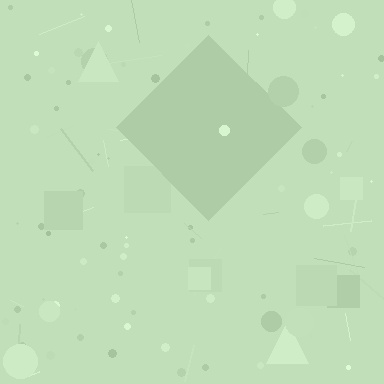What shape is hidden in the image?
A diamond is hidden in the image.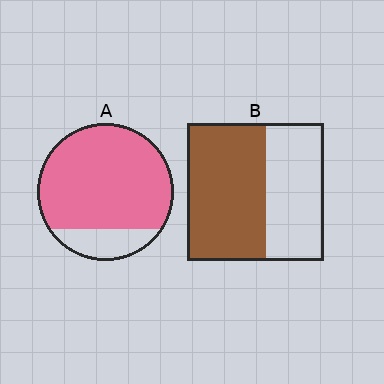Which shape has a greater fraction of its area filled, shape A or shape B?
Shape A.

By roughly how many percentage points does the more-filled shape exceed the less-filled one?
By roughly 25 percentage points (A over B).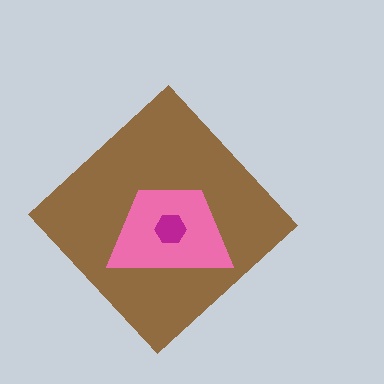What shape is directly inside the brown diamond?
The pink trapezoid.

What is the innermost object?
The magenta hexagon.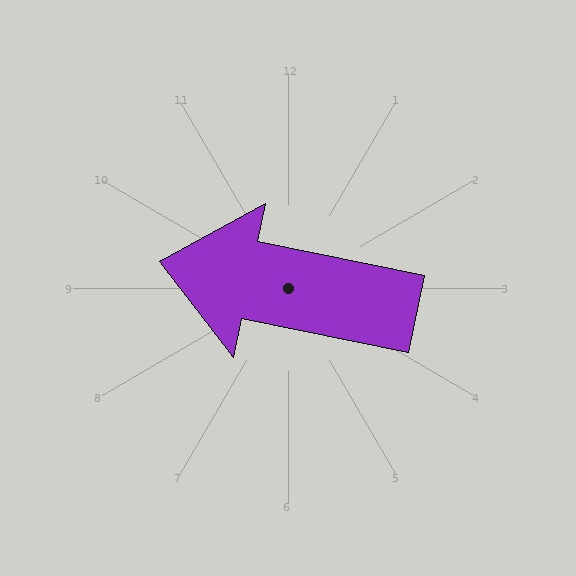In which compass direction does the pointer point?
West.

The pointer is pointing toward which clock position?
Roughly 9 o'clock.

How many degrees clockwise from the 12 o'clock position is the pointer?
Approximately 282 degrees.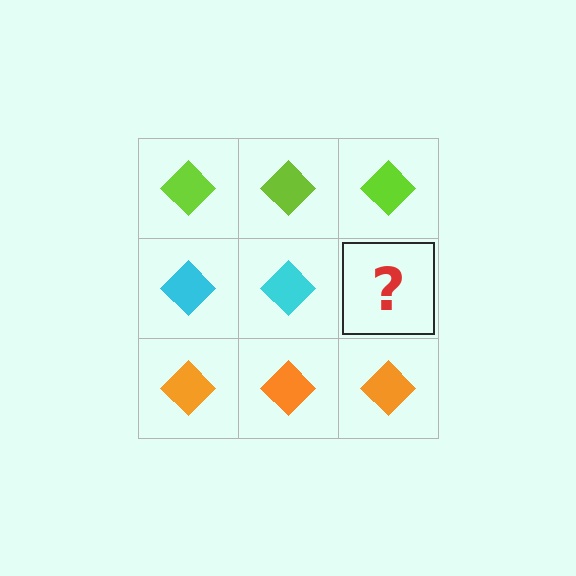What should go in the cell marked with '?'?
The missing cell should contain a cyan diamond.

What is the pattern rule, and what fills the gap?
The rule is that each row has a consistent color. The gap should be filled with a cyan diamond.